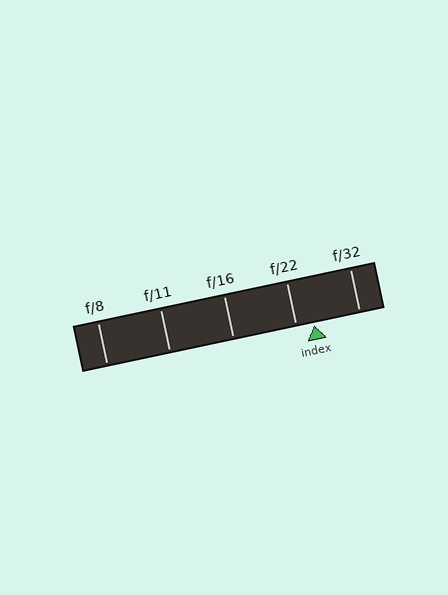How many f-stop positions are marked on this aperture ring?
There are 5 f-stop positions marked.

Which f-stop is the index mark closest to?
The index mark is closest to f/22.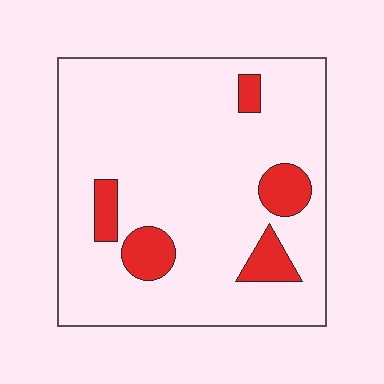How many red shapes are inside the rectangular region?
5.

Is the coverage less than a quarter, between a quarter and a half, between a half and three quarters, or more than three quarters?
Less than a quarter.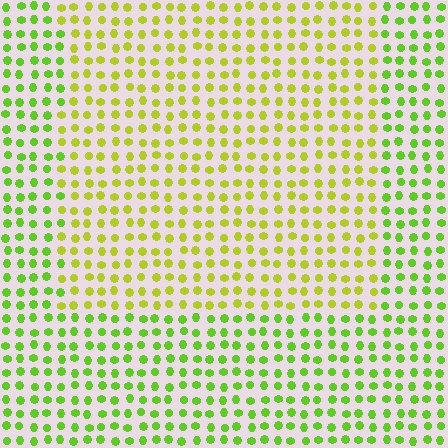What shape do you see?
I see a rectangle.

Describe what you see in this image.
The image is filled with small lime elements in a uniform arrangement. A rectangle-shaped region is visible where the elements are tinted to a slightly different hue, forming a subtle color boundary.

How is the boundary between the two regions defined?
The boundary is defined purely by a slight shift in hue (about 30 degrees). Spacing, size, and orientation are identical on both sides.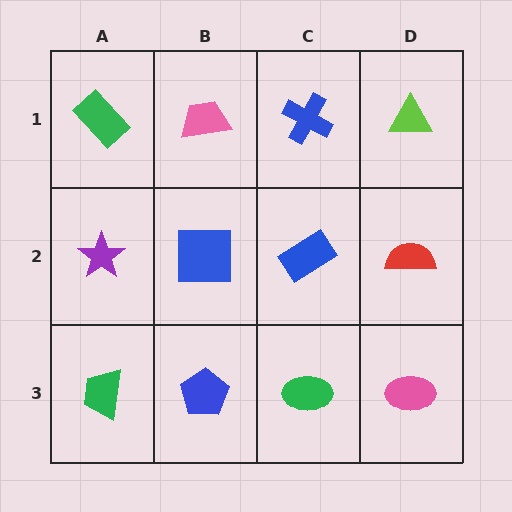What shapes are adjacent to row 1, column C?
A blue rectangle (row 2, column C), a pink trapezoid (row 1, column B), a lime triangle (row 1, column D).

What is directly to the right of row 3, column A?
A blue pentagon.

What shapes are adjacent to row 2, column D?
A lime triangle (row 1, column D), a pink ellipse (row 3, column D), a blue rectangle (row 2, column C).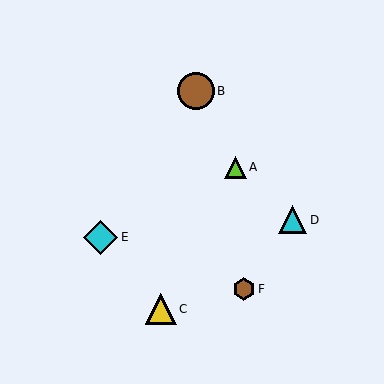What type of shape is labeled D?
Shape D is a cyan triangle.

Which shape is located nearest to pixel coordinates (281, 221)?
The cyan triangle (labeled D) at (292, 220) is nearest to that location.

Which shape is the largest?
The brown circle (labeled B) is the largest.